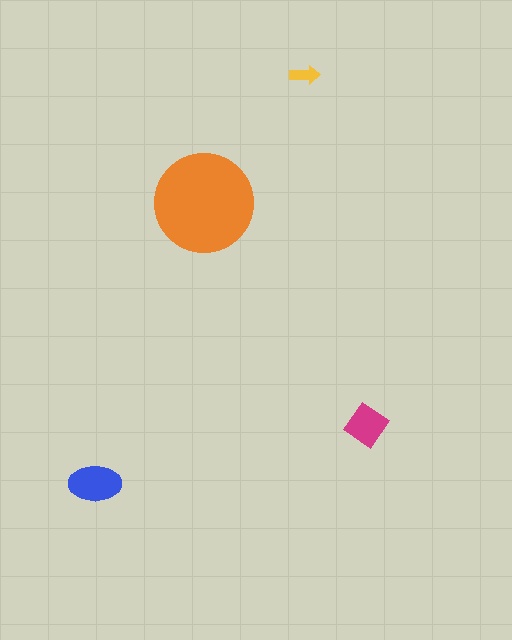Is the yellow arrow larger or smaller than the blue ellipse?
Smaller.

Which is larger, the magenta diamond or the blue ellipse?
The blue ellipse.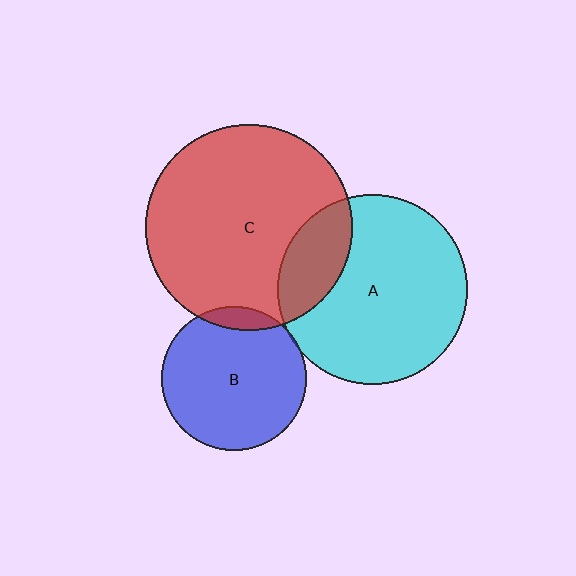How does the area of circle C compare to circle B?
Approximately 2.0 times.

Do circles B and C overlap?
Yes.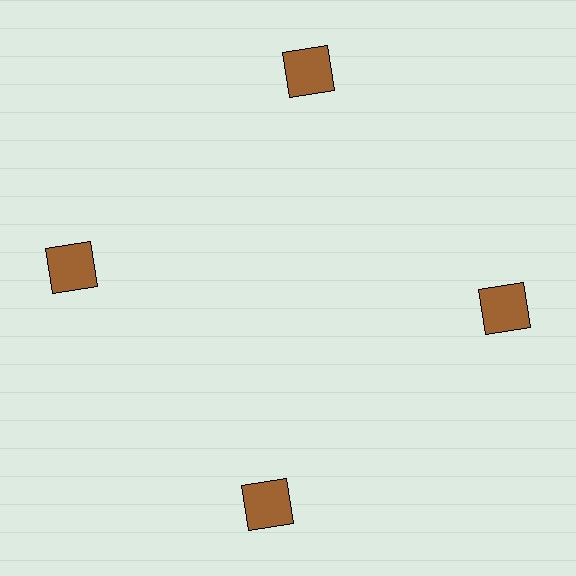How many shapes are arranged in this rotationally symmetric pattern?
There are 4 shapes, arranged in 4 groups of 1.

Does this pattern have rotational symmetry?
Yes, this pattern has 4-fold rotational symmetry. It looks the same after rotating 90 degrees around the center.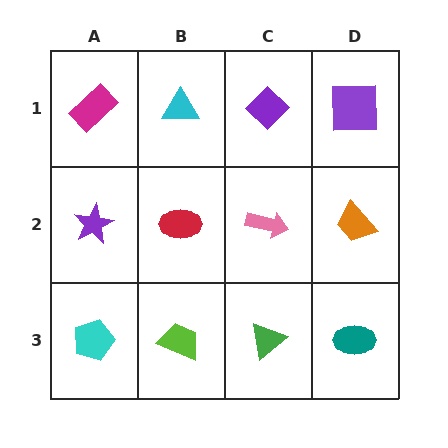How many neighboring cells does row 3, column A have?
2.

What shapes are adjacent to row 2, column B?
A cyan triangle (row 1, column B), a lime trapezoid (row 3, column B), a purple star (row 2, column A), a pink arrow (row 2, column C).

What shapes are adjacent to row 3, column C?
A pink arrow (row 2, column C), a lime trapezoid (row 3, column B), a teal ellipse (row 3, column D).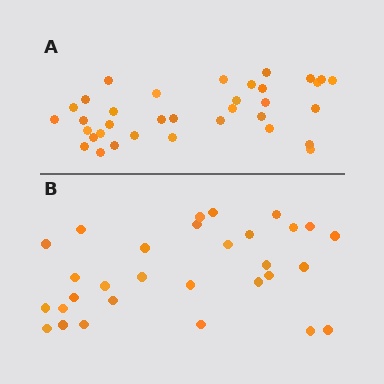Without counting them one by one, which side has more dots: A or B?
Region A (the top region) has more dots.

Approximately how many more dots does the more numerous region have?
Region A has about 5 more dots than region B.